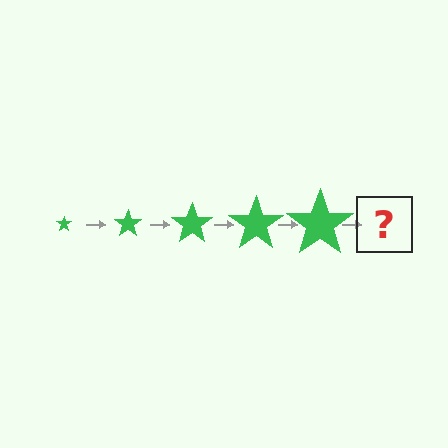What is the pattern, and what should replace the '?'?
The pattern is that the star gets progressively larger each step. The '?' should be a green star, larger than the previous one.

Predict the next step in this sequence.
The next step is a green star, larger than the previous one.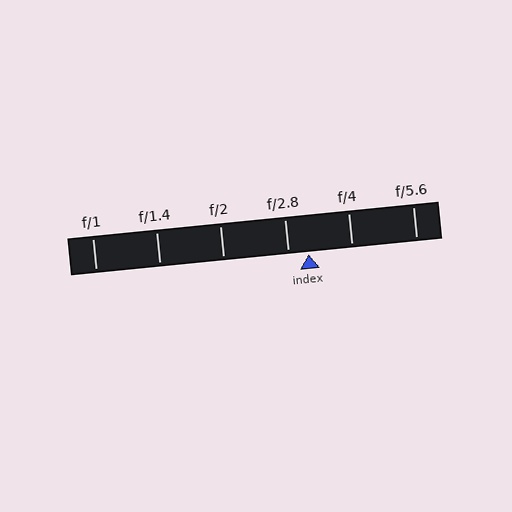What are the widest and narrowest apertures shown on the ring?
The widest aperture shown is f/1 and the narrowest is f/5.6.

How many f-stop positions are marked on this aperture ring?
There are 6 f-stop positions marked.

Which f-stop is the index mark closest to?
The index mark is closest to f/2.8.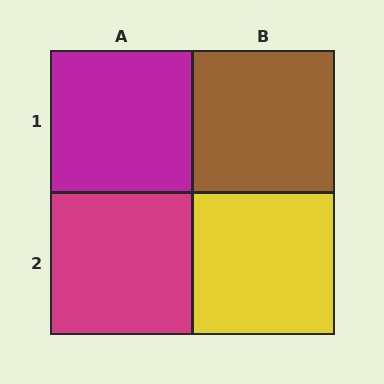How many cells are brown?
1 cell is brown.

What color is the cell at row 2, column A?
Magenta.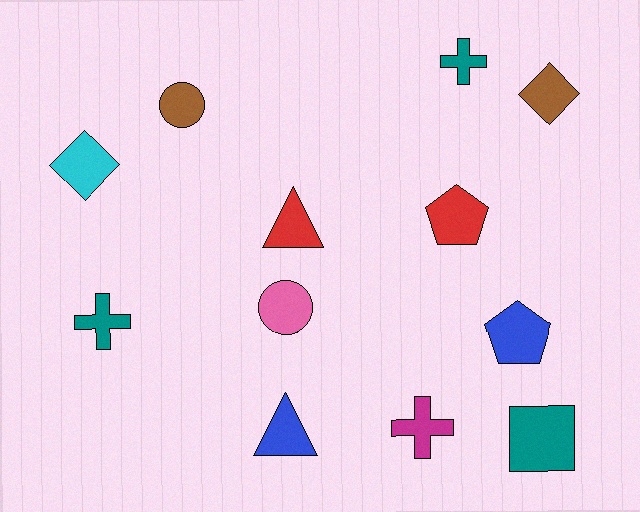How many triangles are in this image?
There are 2 triangles.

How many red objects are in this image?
There are 2 red objects.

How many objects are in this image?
There are 12 objects.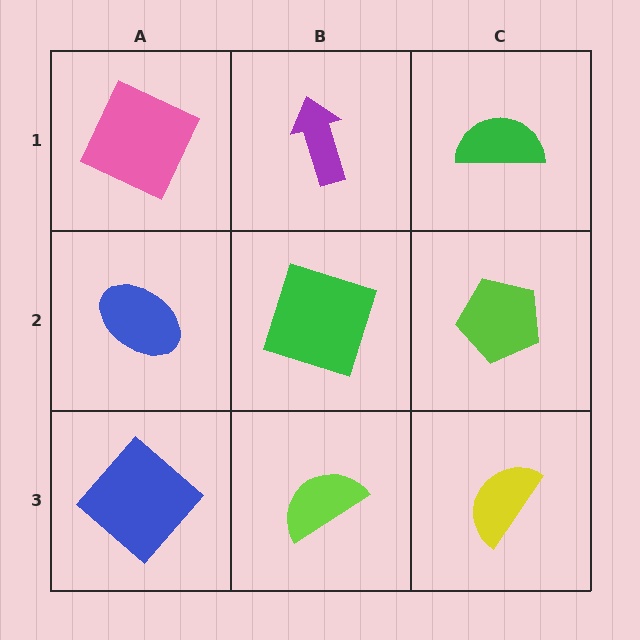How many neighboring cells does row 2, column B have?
4.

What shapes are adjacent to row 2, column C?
A green semicircle (row 1, column C), a yellow semicircle (row 3, column C), a green square (row 2, column B).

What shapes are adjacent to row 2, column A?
A pink square (row 1, column A), a blue diamond (row 3, column A), a green square (row 2, column B).